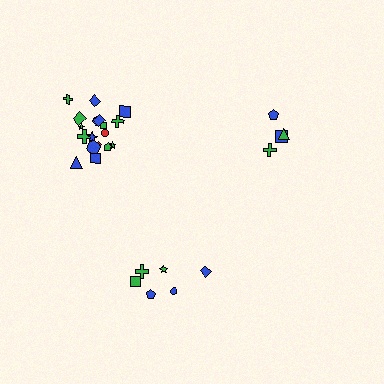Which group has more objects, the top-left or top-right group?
The top-left group.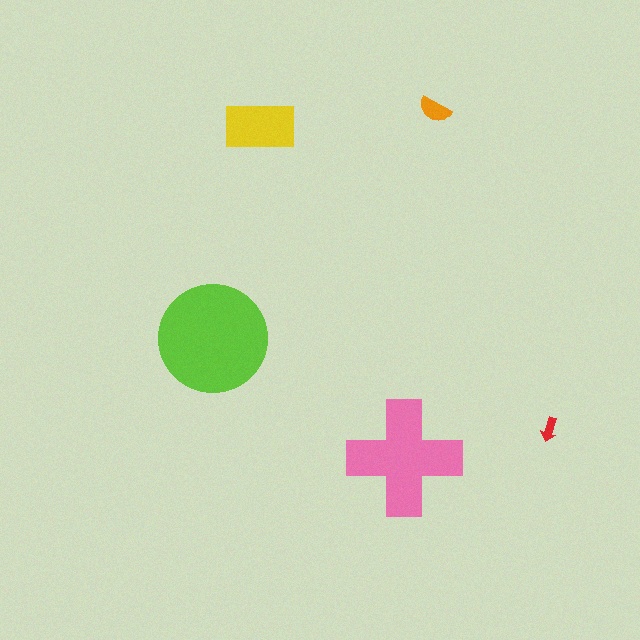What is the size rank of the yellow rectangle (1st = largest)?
3rd.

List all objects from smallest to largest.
The red arrow, the orange semicircle, the yellow rectangle, the pink cross, the lime circle.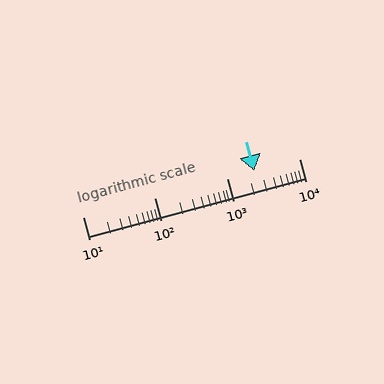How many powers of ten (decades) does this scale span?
The scale spans 3 decades, from 10 to 10000.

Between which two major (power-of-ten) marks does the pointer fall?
The pointer is between 1000 and 10000.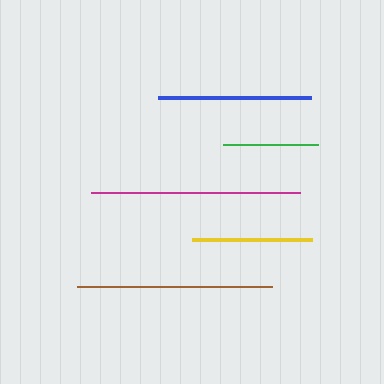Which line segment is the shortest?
The green line is the shortest at approximately 95 pixels.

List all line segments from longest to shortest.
From longest to shortest: magenta, brown, blue, yellow, green.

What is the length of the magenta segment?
The magenta segment is approximately 210 pixels long.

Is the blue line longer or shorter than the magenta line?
The magenta line is longer than the blue line.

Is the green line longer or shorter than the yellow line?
The yellow line is longer than the green line.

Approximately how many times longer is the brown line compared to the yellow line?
The brown line is approximately 1.6 times the length of the yellow line.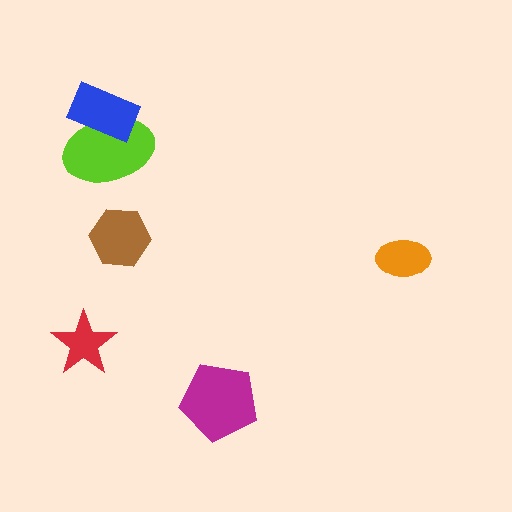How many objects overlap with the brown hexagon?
0 objects overlap with the brown hexagon.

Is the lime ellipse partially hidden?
Yes, it is partially covered by another shape.